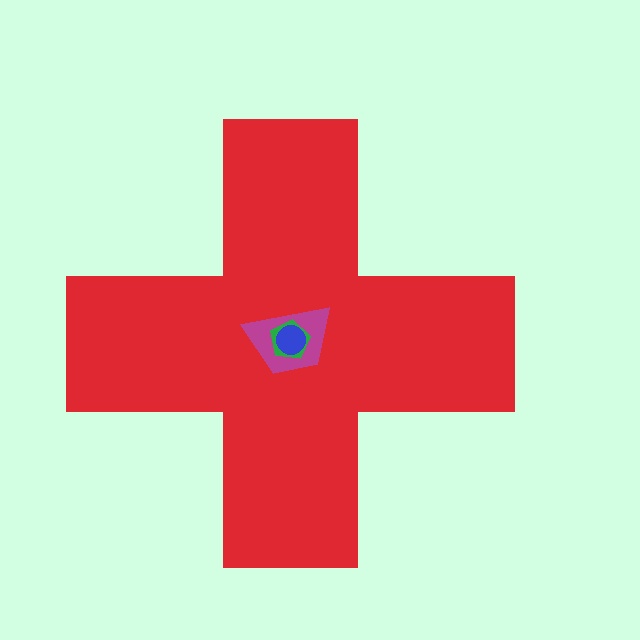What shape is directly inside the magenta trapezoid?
The green pentagon.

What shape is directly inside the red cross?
The magenta trapezoid.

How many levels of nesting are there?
4.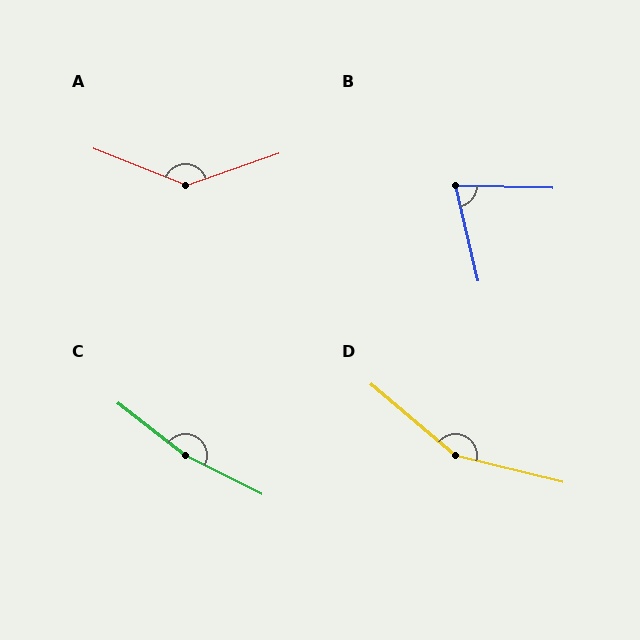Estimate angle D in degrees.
Approximately 154 degrees.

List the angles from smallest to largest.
B (75°), A (139°), D (154°), C (169°).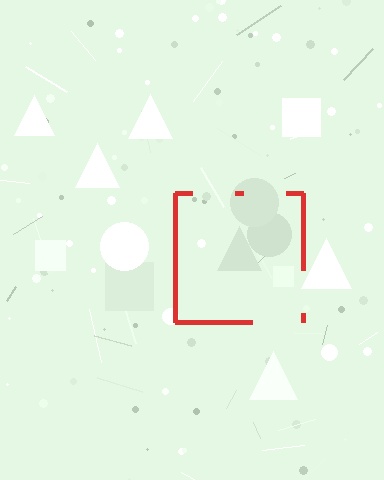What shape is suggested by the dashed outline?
The dashed outline suggests a square.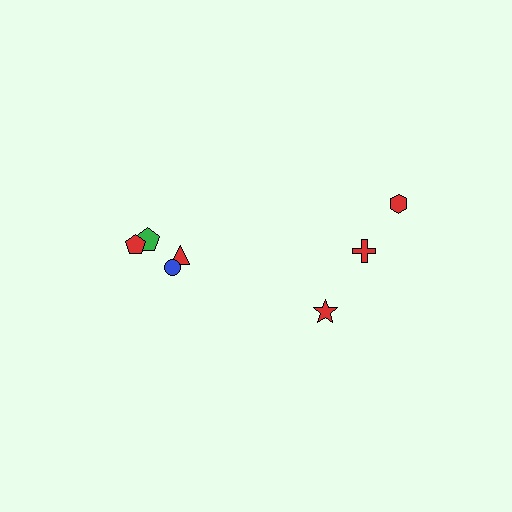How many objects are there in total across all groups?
There are 8 objects.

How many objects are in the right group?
There are 3 objects.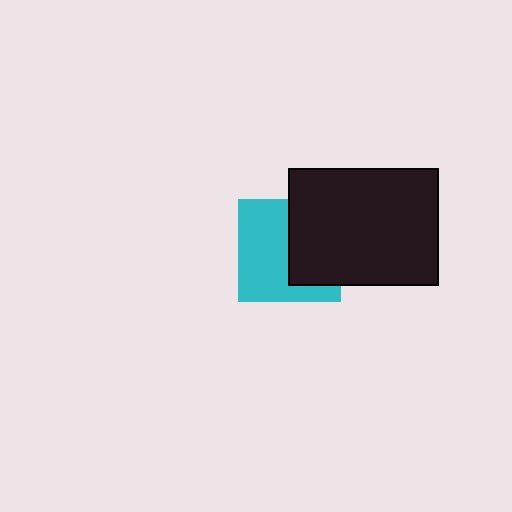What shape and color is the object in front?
The object in front is a black rectangle.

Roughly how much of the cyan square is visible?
About half of it is visible (roughly 56%).